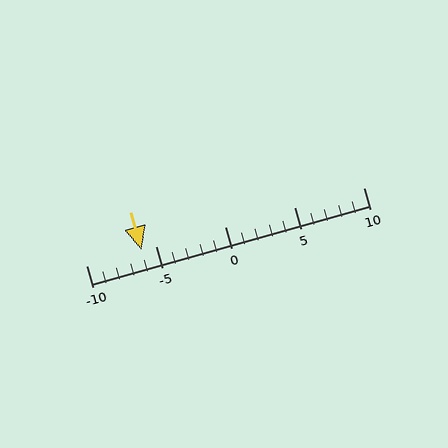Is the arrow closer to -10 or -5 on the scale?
The arrow is closer to -5.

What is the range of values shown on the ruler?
The ruler shows values from -10 to 10.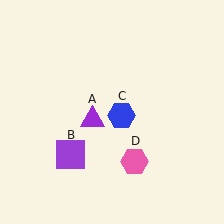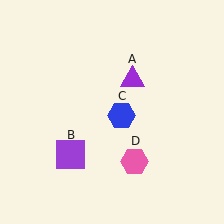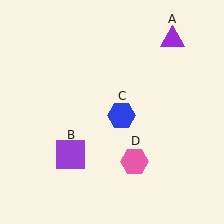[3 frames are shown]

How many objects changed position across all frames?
1 object changed position: purple triangle (object A).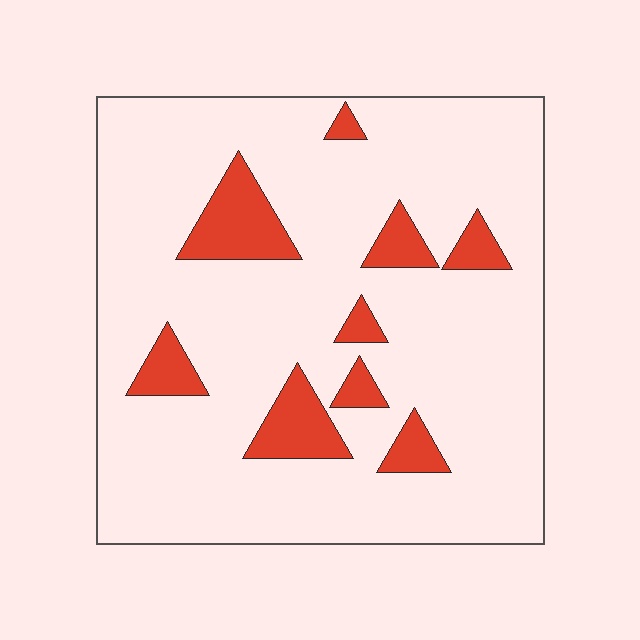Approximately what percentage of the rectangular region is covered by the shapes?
Approximately 15%.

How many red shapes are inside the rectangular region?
9.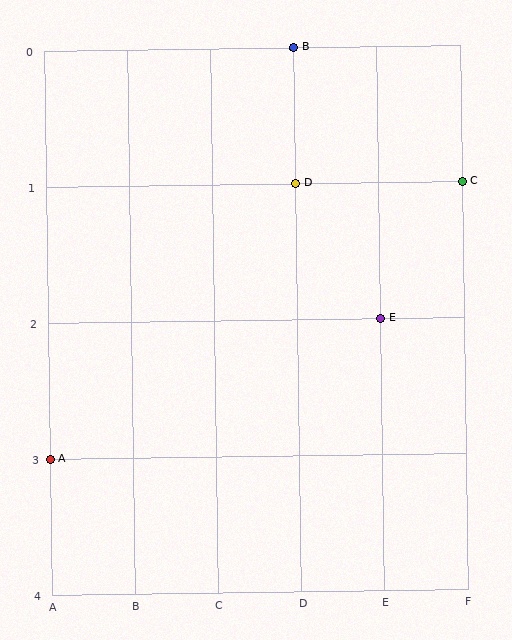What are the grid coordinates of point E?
Point E is at grid coordinates (E, 2).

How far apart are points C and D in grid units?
Points C and D are 2 columns apart.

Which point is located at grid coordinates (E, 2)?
Point E is at (E, 2).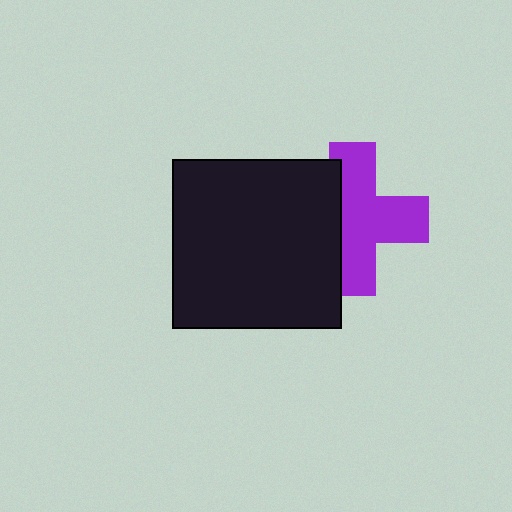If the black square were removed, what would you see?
You would see the complete purple cross.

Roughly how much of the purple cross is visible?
Most of it is visible (roughly 66%).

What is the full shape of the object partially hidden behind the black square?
The partially hidden object is a purple cross.